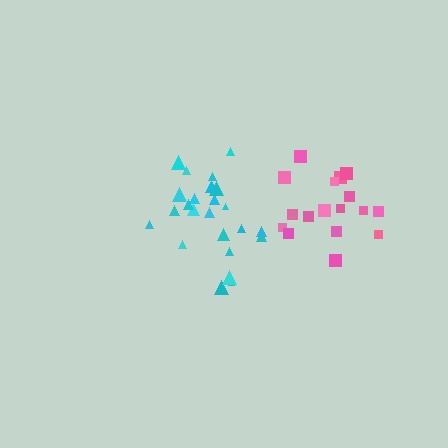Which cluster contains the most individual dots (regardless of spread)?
Cyan (24).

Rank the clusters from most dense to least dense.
cyan, pink.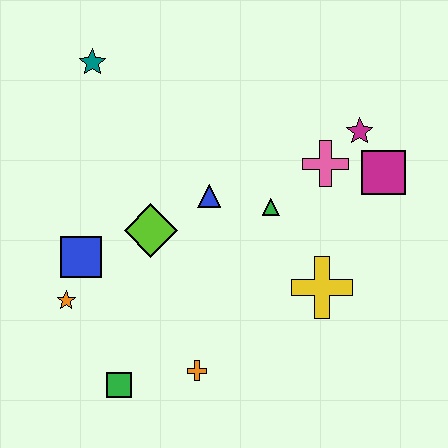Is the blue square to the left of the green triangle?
Yes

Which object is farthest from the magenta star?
The green square is farthest from the magenta star.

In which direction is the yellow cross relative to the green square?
The yellow cross is to the right of the green square.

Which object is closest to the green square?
The orange cross is closest to the green square.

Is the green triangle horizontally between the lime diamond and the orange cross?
No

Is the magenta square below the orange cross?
No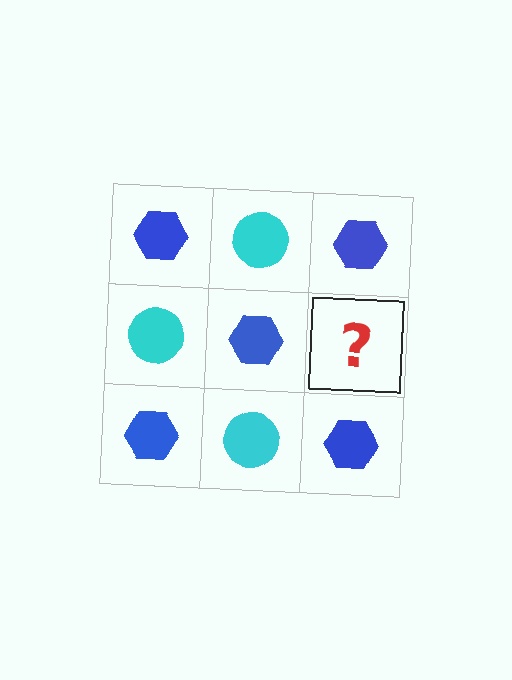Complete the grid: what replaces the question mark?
The question mark should be replaced with a cyan circle.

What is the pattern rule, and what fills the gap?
The rule is that it alternates blue hexagon and cyan circle in a checkerboard pattern. The gap should be filled with a cyan circle.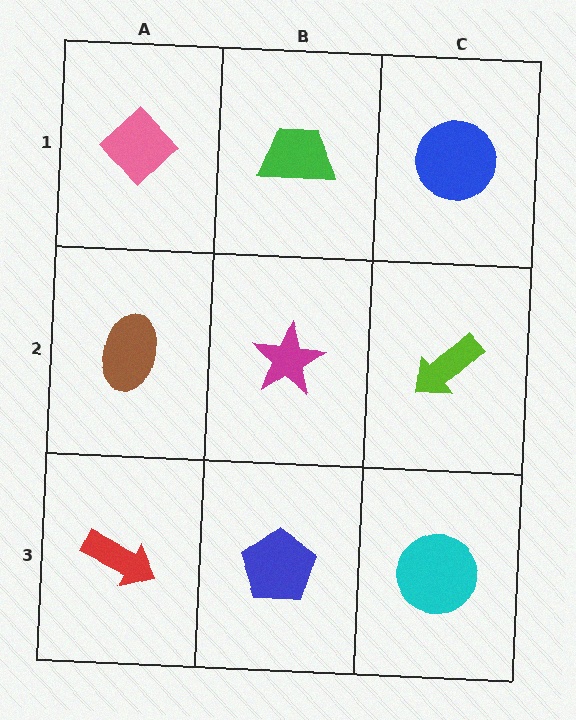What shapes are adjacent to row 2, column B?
A green trapezoid (row 1, column B), a blue pentagon (row 3, column B), a brown ellipse (row 2, column A), a lime arrow (row 2, column C).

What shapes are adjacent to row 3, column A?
A brown ellipse (row 2, column A), a blue pentagon (row 3, column B).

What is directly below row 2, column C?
A cyan circle.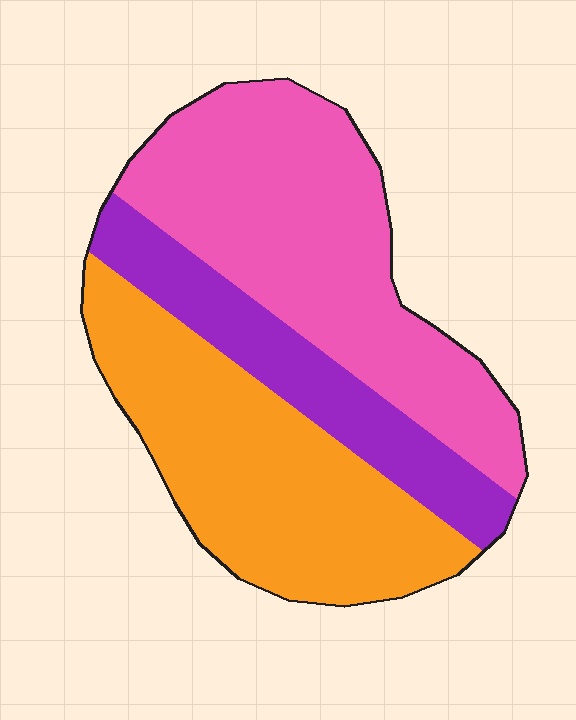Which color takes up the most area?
Pink, at roughly 40%.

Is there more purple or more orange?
Orange.